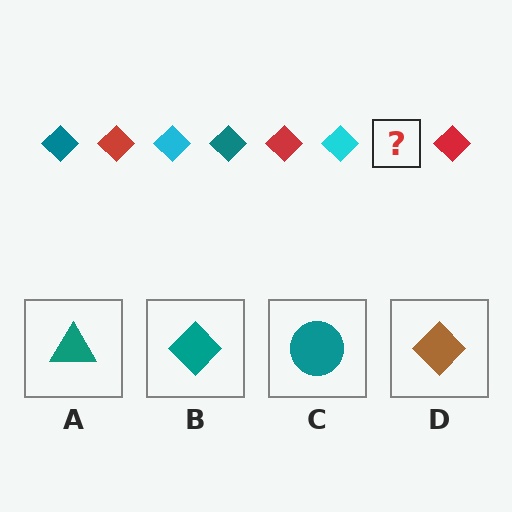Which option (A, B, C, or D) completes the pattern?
B.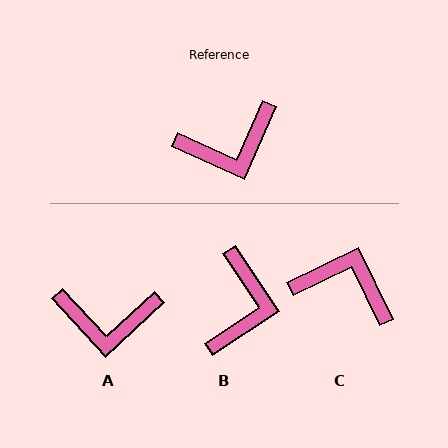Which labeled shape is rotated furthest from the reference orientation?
C, about 140 degrees away.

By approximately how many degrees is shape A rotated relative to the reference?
Approximately 23 degrees clockwise.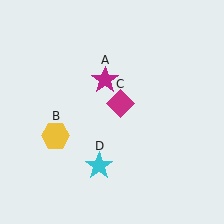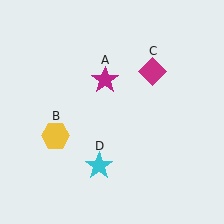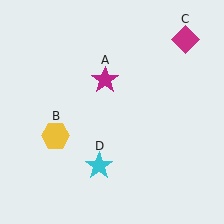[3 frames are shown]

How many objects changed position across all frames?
1 object changed position: magenta diamond (object C).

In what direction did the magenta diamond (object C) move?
The magenta diamond (object C) moved up and to the right.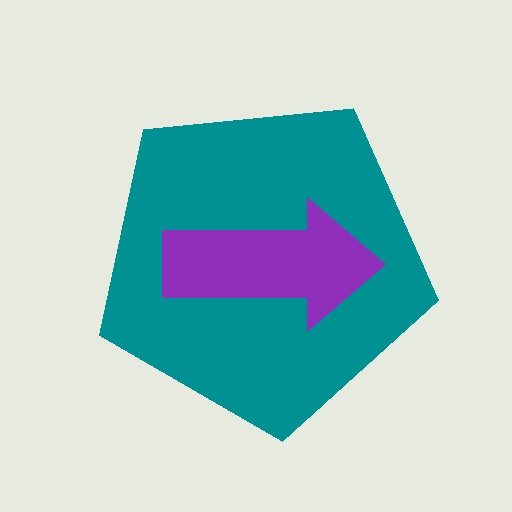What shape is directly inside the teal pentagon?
The purple arrow.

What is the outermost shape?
The teal pentagon.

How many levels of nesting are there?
2.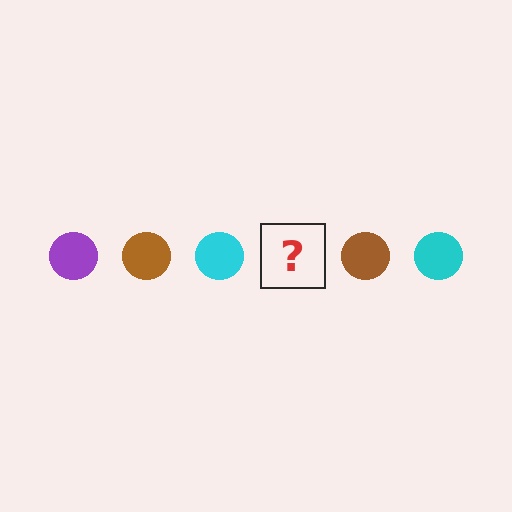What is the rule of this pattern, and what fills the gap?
The rule is that the pattern cycles through purple, brown, cyan circles. The gap should be filled with a purple circle.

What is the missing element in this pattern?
The missing element is a purple circle.